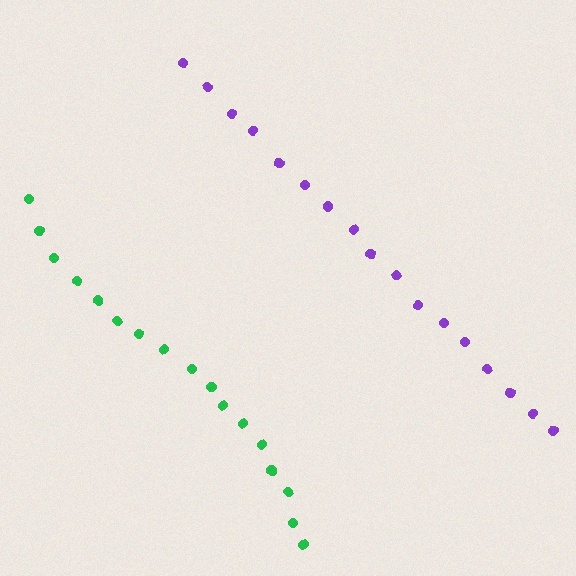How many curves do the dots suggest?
There are 2 distinct paths.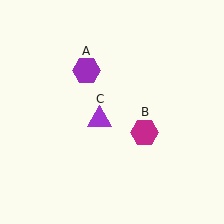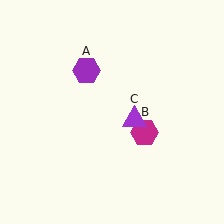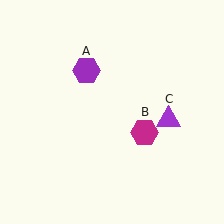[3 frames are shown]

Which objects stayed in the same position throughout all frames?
Purple hexagon (object A) and magenta hexagon (object B) remained stationary.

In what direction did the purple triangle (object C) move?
The purple triangle (object C) moved right.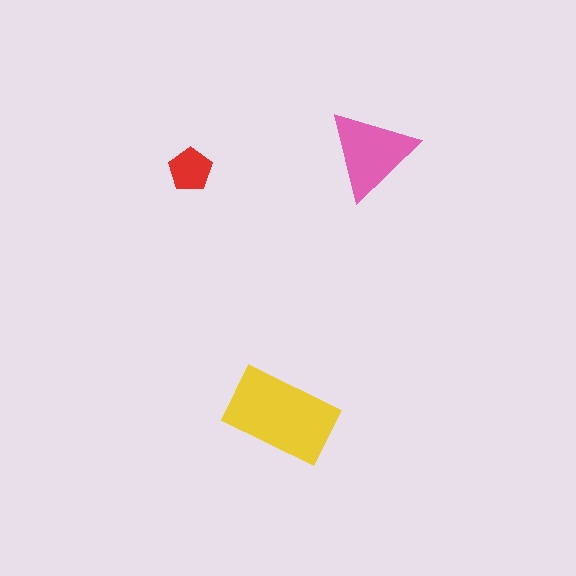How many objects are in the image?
There are 3 objects in the image.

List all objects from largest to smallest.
The yellow rectangle, the pink triangle, the red pentagon.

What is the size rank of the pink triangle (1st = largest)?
2nd.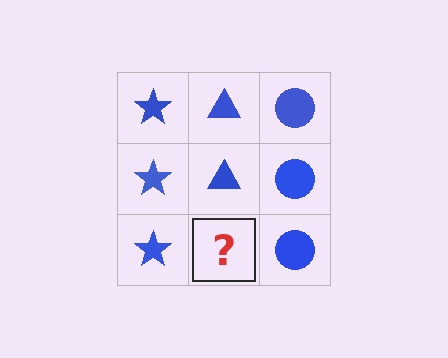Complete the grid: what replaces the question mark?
The question mark should be replaced with a blue triangle.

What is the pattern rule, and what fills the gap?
The rule is that each column has a consistent shape. The gap should be filled with a blue triangle.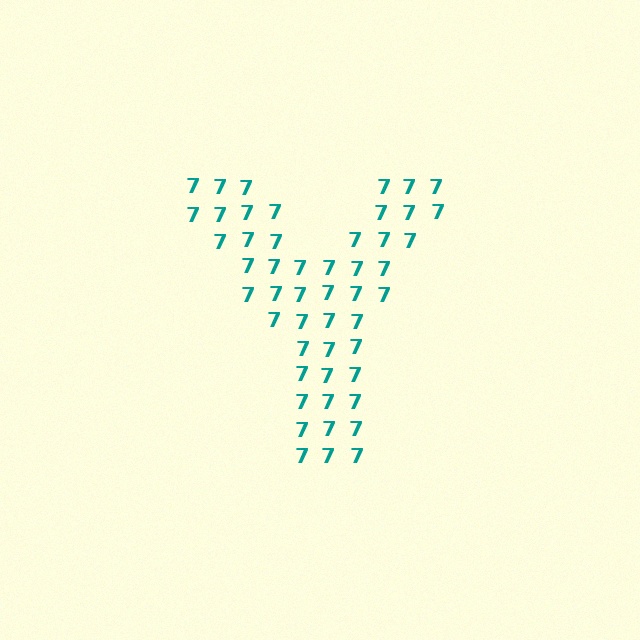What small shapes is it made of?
It is made of small digit 7's.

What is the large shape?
The large shape is the letter Y.